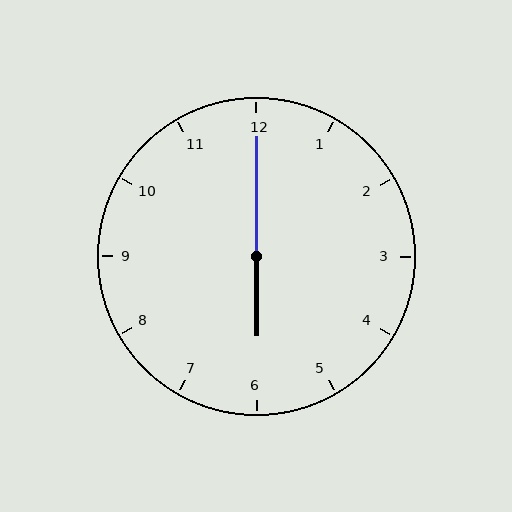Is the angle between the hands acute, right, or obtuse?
It is obtuse.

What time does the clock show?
6:00.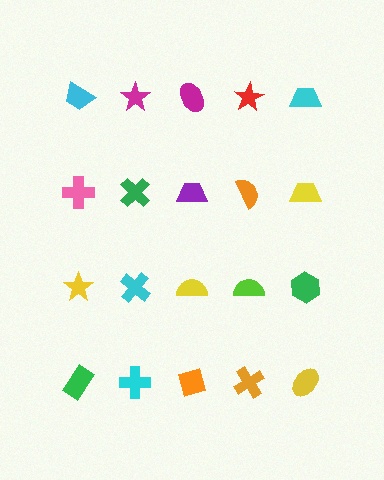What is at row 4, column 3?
An orange diamond.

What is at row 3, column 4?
A lime semicircle.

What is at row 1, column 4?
A red star.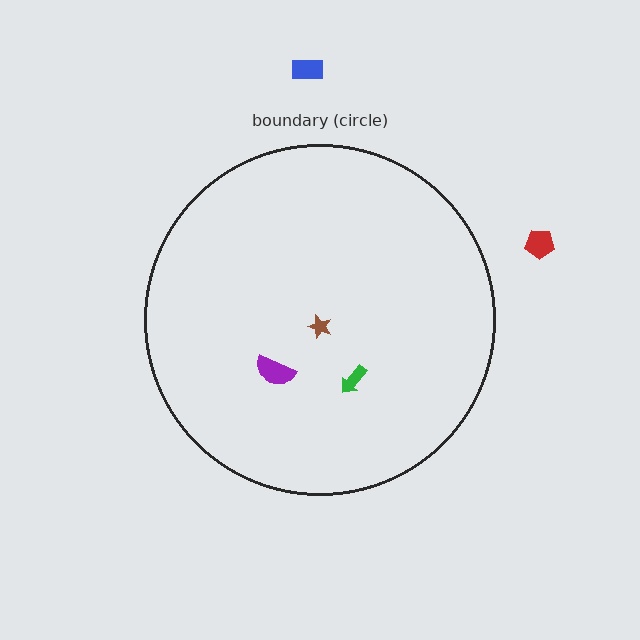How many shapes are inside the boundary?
3 inside, 2 outside.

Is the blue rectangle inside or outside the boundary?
Outside.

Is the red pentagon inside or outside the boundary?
Outside.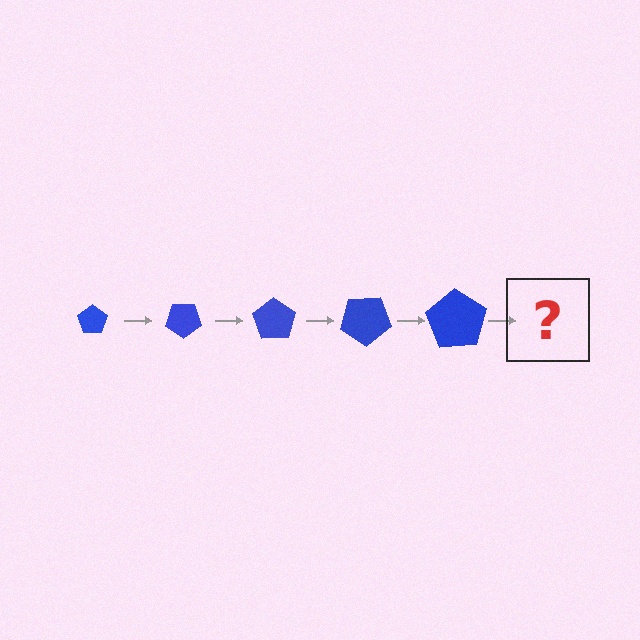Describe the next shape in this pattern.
It should be a pentagon, larger than the previous one and rotated 175 degrees from the start.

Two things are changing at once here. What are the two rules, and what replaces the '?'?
The two rules are that the pentagon grows larger each step and it rotates 35 degrees each step. The '?' should be a pentagon, larger than the previous one and rotated 175 degrees from the start.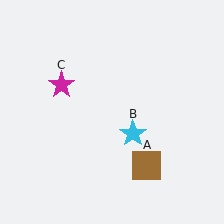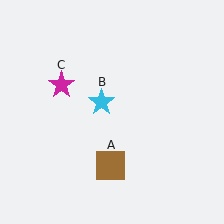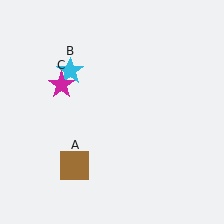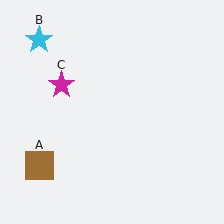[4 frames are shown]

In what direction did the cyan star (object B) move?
The cyan star (object B) moved up and to the left.